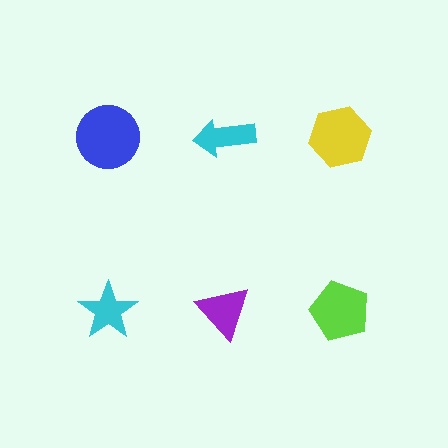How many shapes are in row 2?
3 shapes.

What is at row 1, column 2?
A cyan arrow.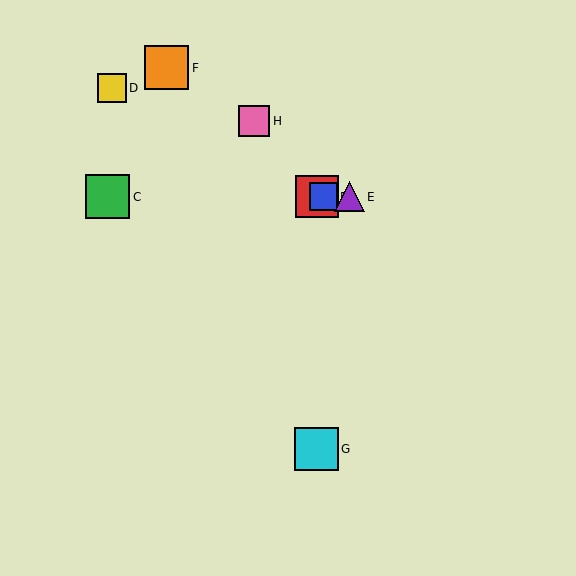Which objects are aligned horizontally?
Objects A, B, C, E are aligned horizontally.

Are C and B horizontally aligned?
Yes, both are at y≈197.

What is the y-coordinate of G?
Object G is at y≈449.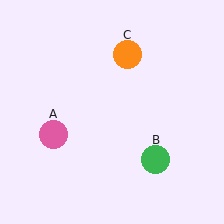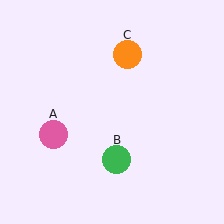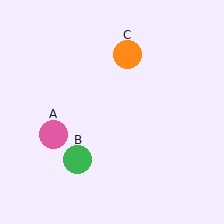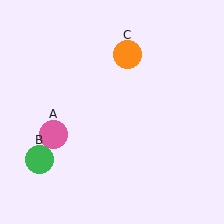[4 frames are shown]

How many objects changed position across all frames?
1 object changed position: green circle (object B).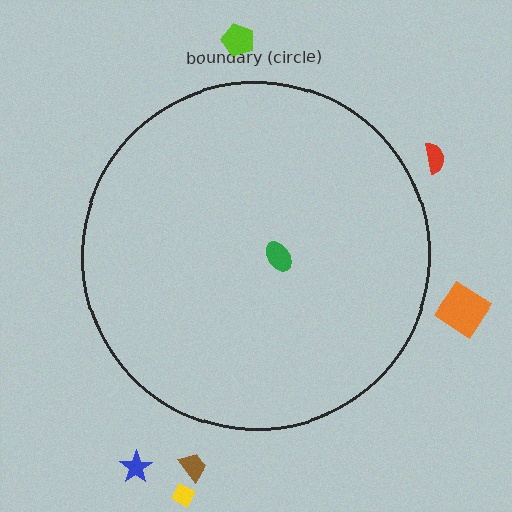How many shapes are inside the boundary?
1 inside, 6 outside.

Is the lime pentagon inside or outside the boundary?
Outside.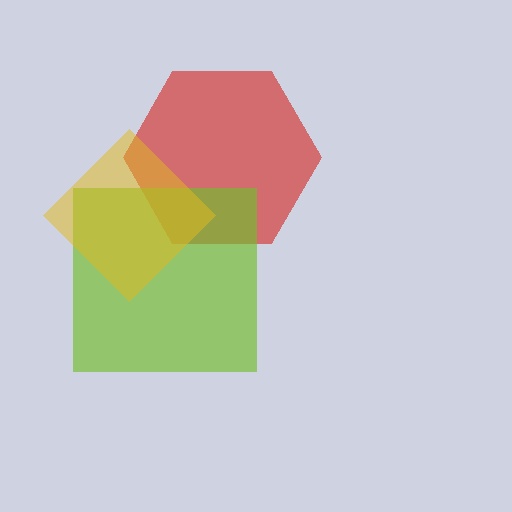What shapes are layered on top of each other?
The layered shapes are: a red hexagon, a lime square, a yellow diamond.